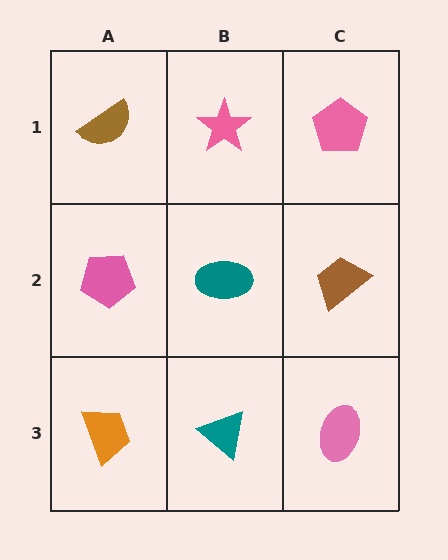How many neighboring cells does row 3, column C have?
2.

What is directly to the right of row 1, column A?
A pink star.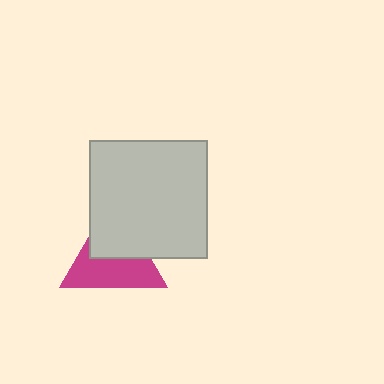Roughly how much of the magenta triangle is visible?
About half of it is visible (roughly 54%).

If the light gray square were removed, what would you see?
You would see the complete magenta triangle.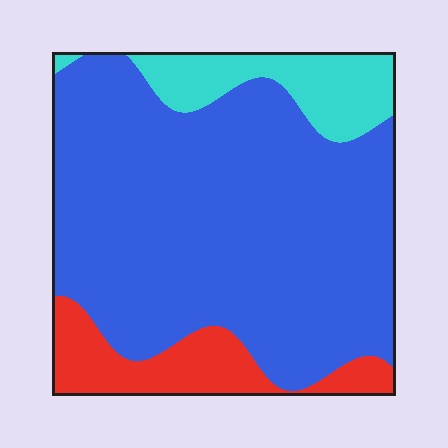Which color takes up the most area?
Blue, at roughly 75%.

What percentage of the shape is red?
Red takes up about one eighth (1/8) of the shape.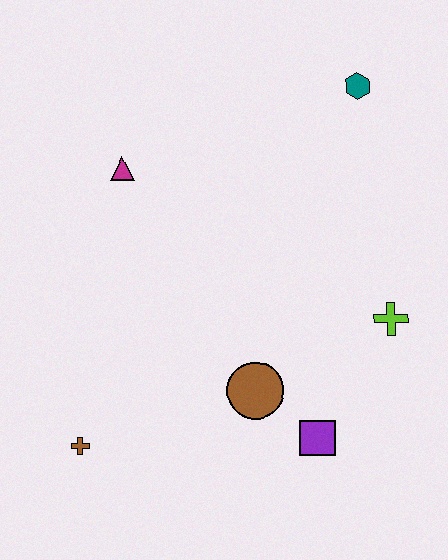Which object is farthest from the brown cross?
The teal hexagon is farthest from the brown cross.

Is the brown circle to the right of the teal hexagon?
No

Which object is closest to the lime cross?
The purple square is closest to the lime cross.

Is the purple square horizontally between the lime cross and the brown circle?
Yes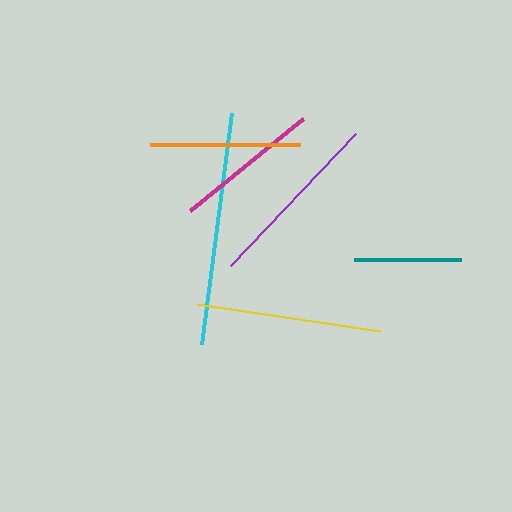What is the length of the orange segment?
The orange segment is approximately 150 pixels long.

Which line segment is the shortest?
The teal line is the shortest at approximately 107 pixels.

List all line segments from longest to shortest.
From longest to shortest: cyan, yellow, purple, orange, magenta, teal.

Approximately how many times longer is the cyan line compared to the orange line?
The cyan line is approximately 1.6 times the length of the orange line.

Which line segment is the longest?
The cyan line is the longest at approximately 233 pixels.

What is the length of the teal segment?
The teal segment is approximately 107 pixels long.